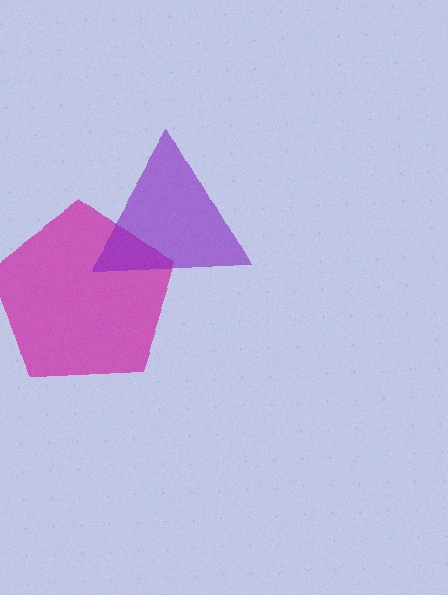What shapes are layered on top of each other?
The layered shapes are: a magenta pentagon, a purple triangle.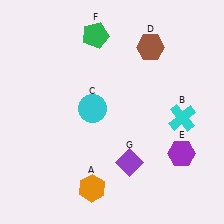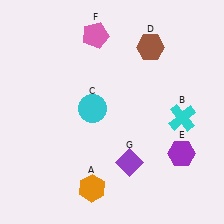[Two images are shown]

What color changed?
The pentagon (F) changed from green in Image 1 to pink in Image 2.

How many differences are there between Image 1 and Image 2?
There is 1 difference between the two images.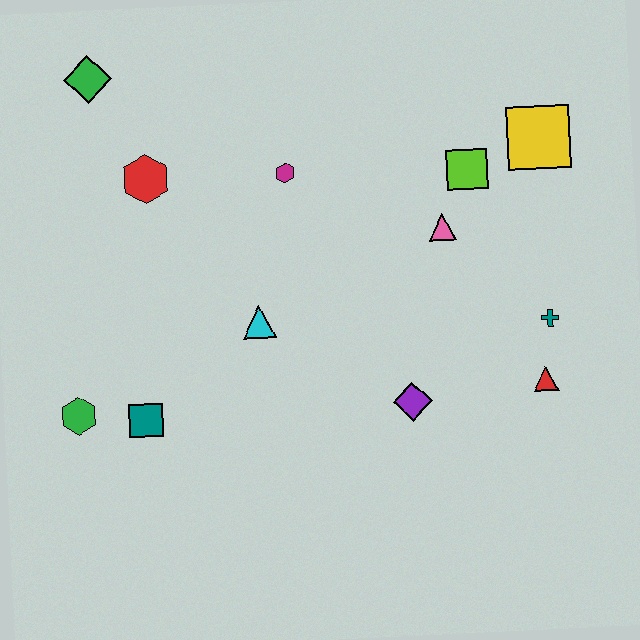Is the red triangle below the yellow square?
Yes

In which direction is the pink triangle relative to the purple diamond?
The pink triangle is above the purple diamond.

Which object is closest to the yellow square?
The lime square is closest to the yellow square.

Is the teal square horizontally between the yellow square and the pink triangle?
No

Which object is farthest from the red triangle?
The green diamond is farthest from the red triangle.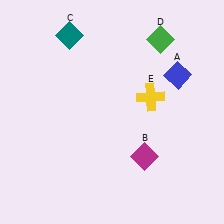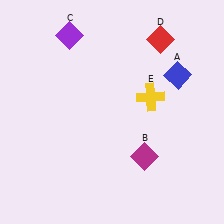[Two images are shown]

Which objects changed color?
C changed from teal to purple. D changed from green to red.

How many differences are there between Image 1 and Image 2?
There are 2 differences between the two images.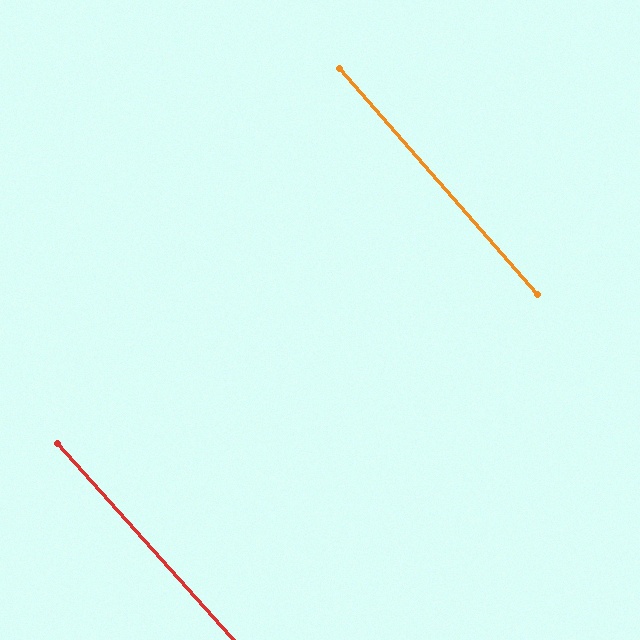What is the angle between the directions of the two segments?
Approximately 1 degree.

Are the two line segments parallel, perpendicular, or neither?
Parallel — their directions differ by only 0.6°.